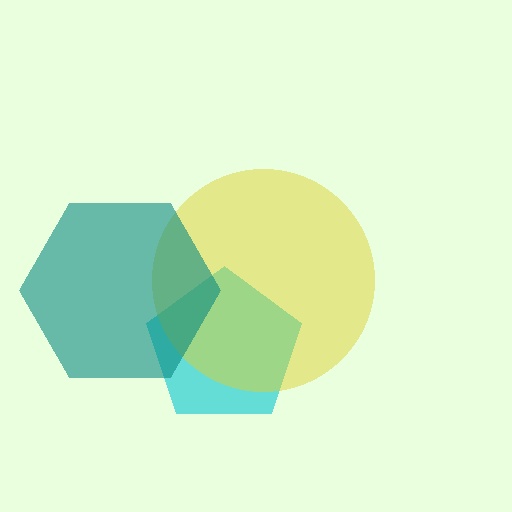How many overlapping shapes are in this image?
There are 3 overlapping shapes in the image.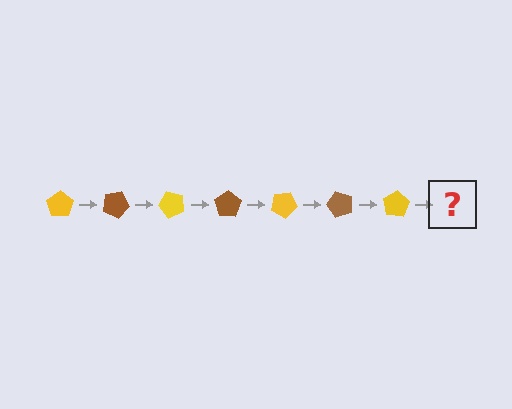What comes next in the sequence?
The next element should be a brown pentagon, rotated 175 degrees from the start.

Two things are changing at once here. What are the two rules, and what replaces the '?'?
The two rules are that it rotates 25 degrees each step and the color cycles through yellow and brown. The '?' should be a brown pentagon, rotated 175 degrees from the start.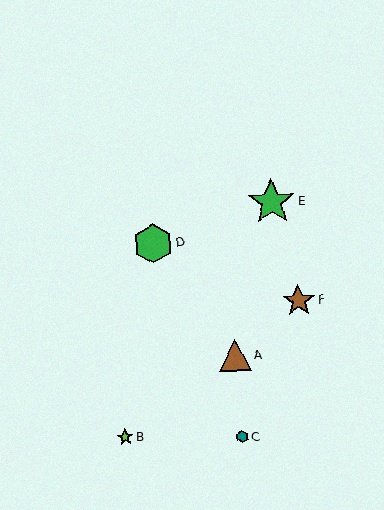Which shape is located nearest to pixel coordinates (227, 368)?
The brown triangle (labeled A) at (235, 355) is nearest to that location.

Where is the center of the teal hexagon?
The center of the teal hexagon is at (242, 437).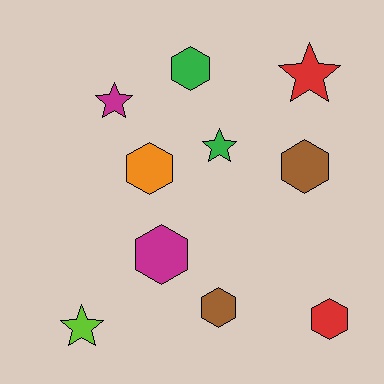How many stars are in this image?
There are 4 stars.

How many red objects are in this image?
There are 2 red objects.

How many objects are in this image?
There are 10 objects.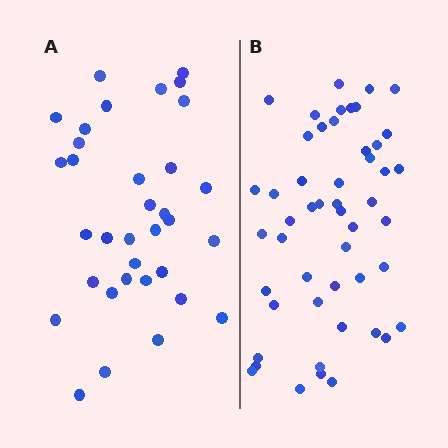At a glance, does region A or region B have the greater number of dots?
Region B (the right region) has more dots.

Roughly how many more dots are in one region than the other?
Region B has approximately 15 more dots than region A.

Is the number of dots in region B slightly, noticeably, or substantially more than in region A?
Region B has substantially more. The ratio is roughly 1.5 to 1.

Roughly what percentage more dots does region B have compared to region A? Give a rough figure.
About 45% more.